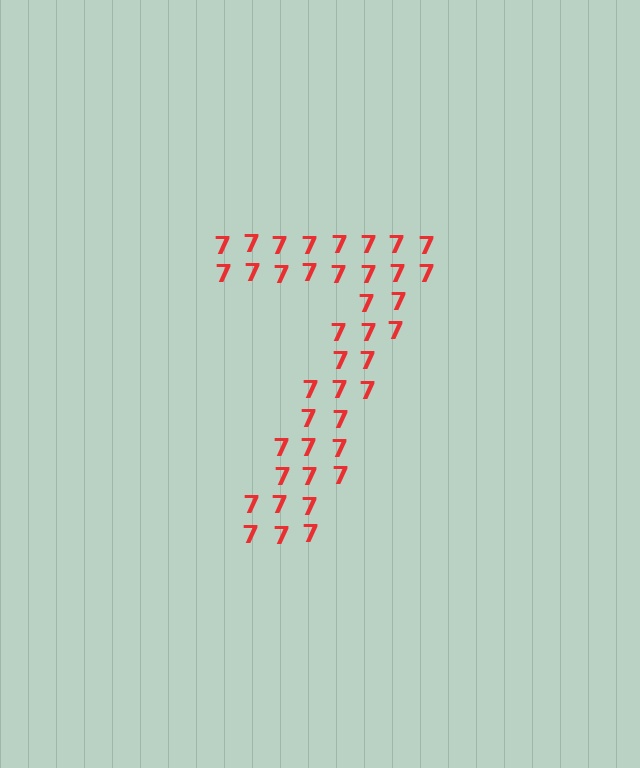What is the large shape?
The large shape is the digit 7.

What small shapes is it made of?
It is made of small digit 7's.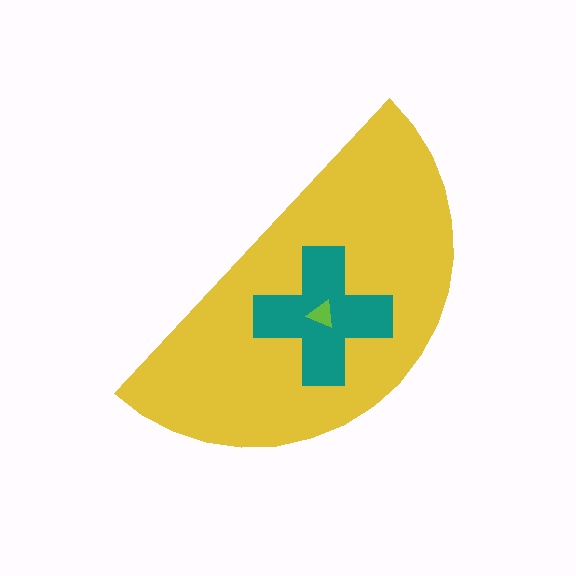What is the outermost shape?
The yellow semicircle.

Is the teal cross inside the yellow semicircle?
Yes.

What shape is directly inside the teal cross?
The lime triangle.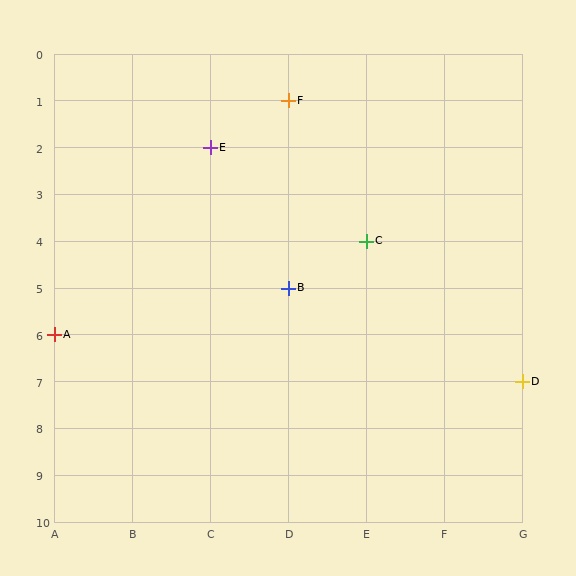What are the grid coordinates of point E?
Point E is at grid coordinates (C, 2).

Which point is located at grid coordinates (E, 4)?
Point C is at (E, 4).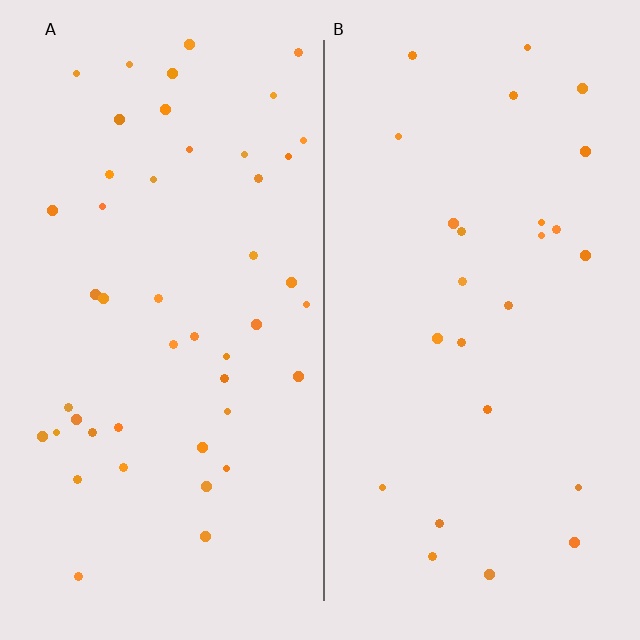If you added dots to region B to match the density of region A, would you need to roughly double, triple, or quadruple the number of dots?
Approximately double.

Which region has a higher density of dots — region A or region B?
A (the left).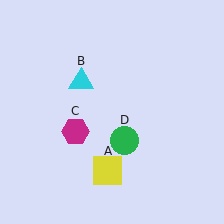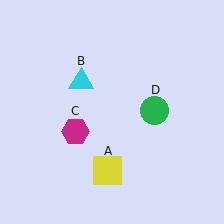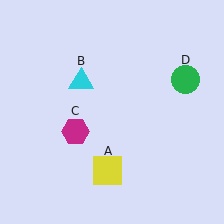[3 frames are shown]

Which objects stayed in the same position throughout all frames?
Yellow square (object A) and cyan triangle (object B) and magenta hexagon (object C) remained stationary.